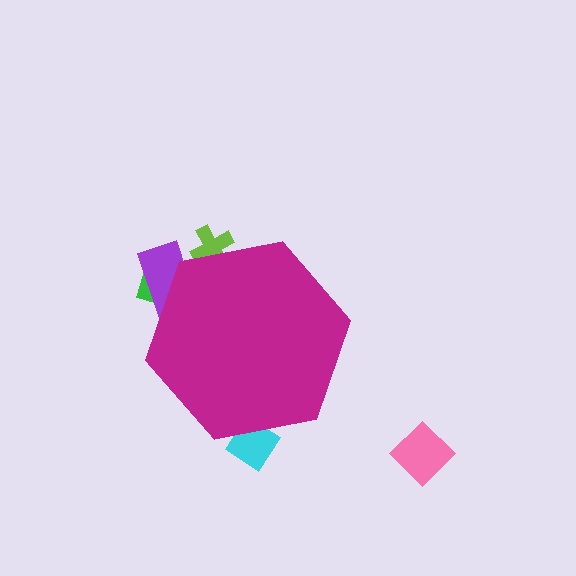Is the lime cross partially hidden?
Yes, the lime cross is partially hidden behind the magenta hexagon.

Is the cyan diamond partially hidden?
Yes, the cyan diamond is partially hidden behind the magenta hexagon.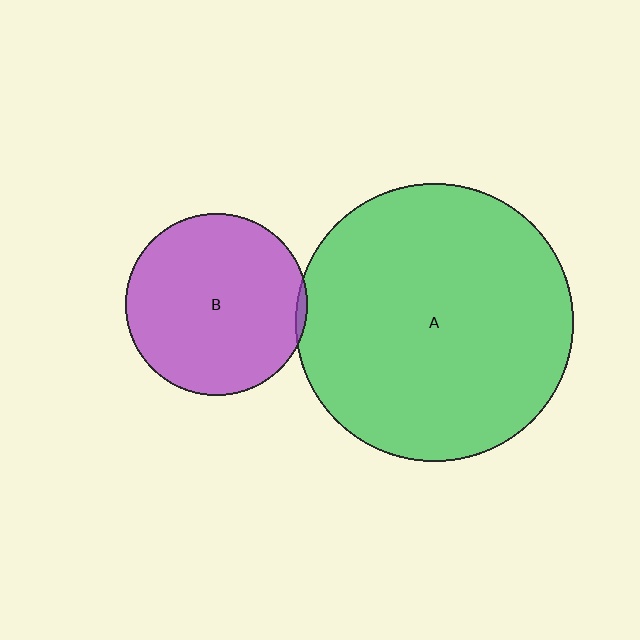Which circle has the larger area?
Circle A (green).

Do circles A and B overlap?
Yes.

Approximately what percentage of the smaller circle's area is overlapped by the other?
Approximately 5%.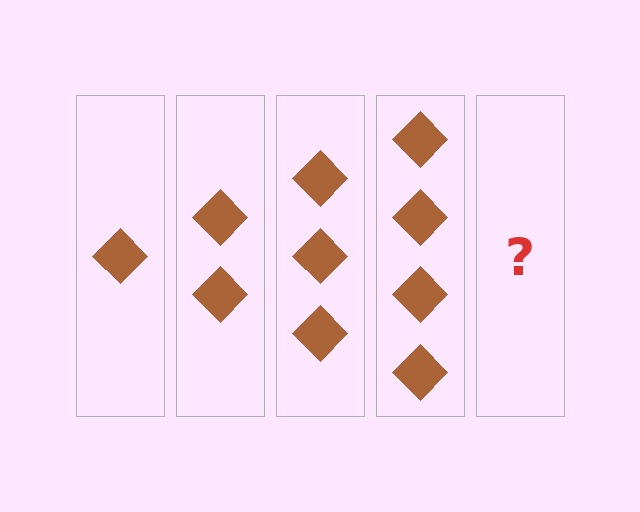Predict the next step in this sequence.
The next step is 5 diamonds.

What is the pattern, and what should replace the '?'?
The pattern is that each step adds one more diamond. The '?' should be 5 diamonds.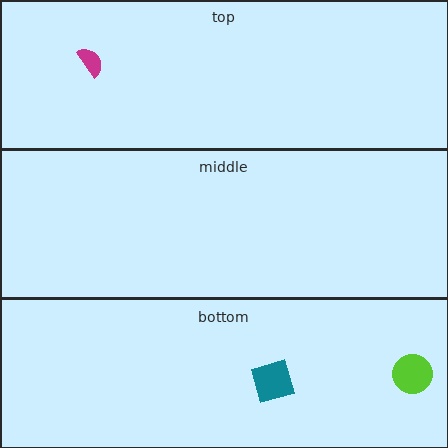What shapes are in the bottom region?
The teal diamond, the lime circle.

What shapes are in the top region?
The magenta semicircle.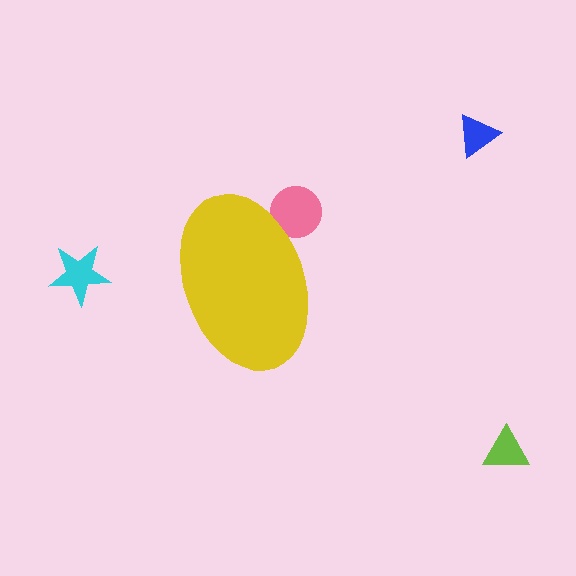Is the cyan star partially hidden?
No, the cyan star is fully visible.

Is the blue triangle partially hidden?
No, the blue triangle is fully visible.